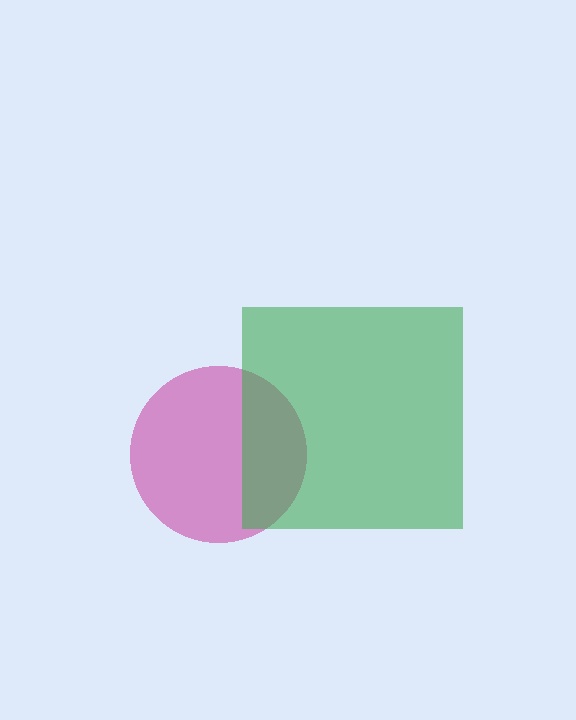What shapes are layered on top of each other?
The layered shapes are: a magenta circle, a green square.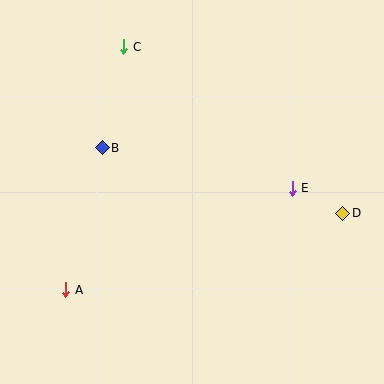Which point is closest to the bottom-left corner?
Point A is closest to the bottom-left corner.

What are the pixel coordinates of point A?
Point A is at (66, 290).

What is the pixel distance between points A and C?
The distance between A and C is 250 pixels.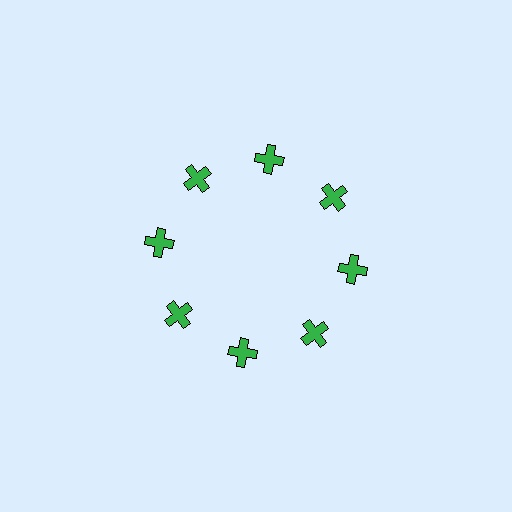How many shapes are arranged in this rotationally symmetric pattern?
There are 8 shapes, arranged in 8 groups of 1.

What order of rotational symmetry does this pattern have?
This pattern has 8-fold rotational symmetry.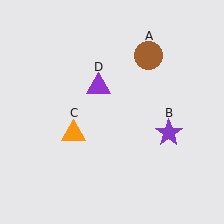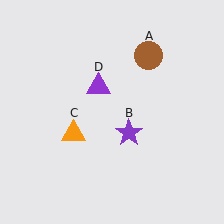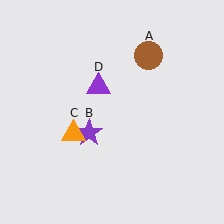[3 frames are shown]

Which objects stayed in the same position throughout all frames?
Brown circle (object A) and orange triangle (object C) and purple triangle (object D) remained stationary.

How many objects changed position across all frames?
1 object changed position: purple star (object B).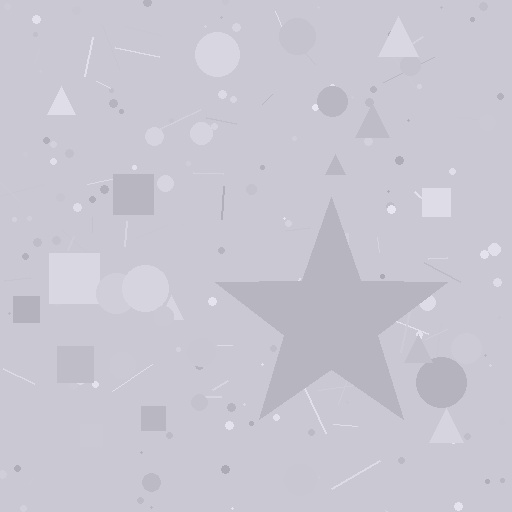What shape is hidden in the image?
A star is hidden in the image.